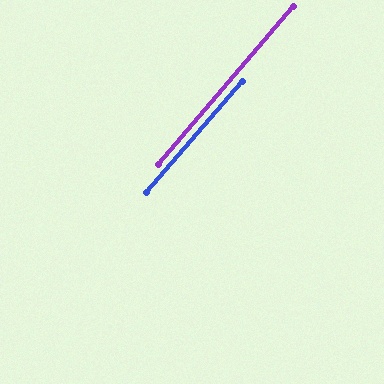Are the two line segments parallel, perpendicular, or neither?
Parallel — their directions differ by only 0.3°.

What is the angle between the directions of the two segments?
Approximately 0 degrees.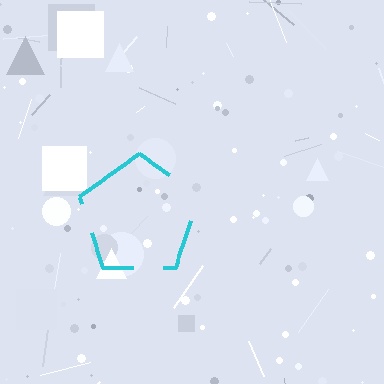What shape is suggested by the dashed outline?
The dashed outline suggests a pentagon.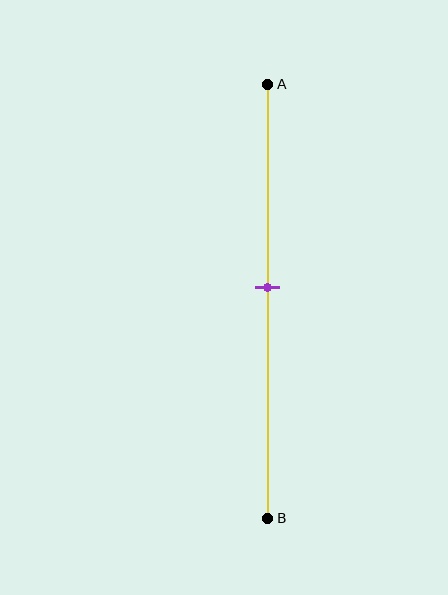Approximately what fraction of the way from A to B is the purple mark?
The purple mark is approximately 45% of the way from A to B.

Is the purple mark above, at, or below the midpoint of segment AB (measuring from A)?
The purple mark is above the midpoint of segment AB.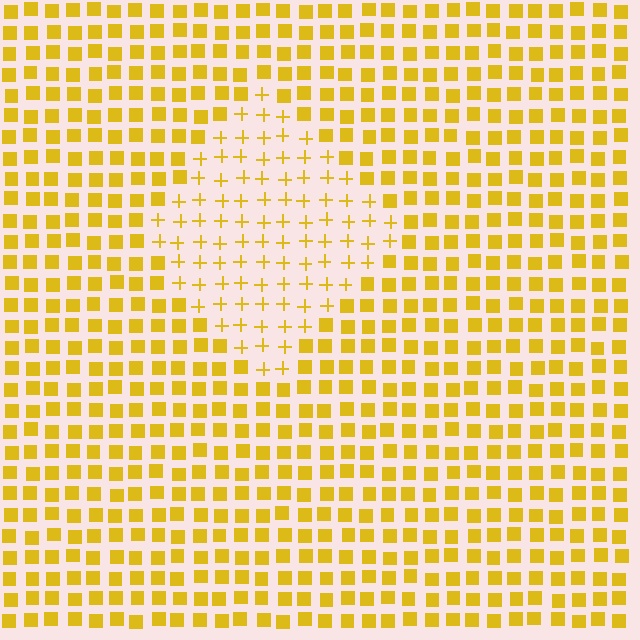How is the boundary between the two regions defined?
The boundary is defined by a change in element shape: plus signs inside vs. squares outside. All elements share the same color and spacing.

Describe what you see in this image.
The image is filled with small yellow elements arranged in a uniform grid. A diamond-shaped region contains plus signs, while the surrounding area contains squares. The boundary is defined purely by the change in element shape.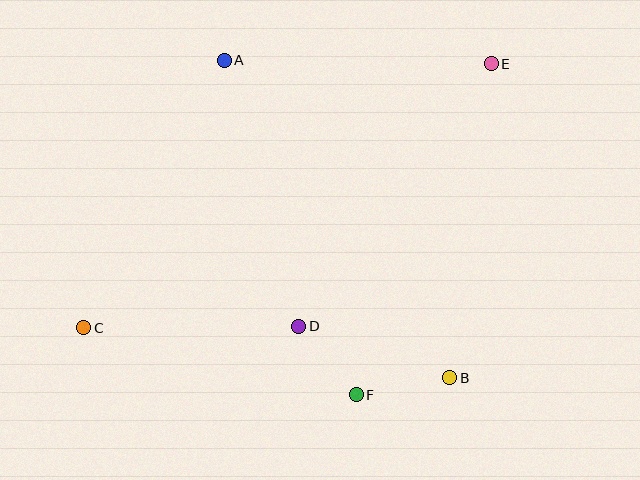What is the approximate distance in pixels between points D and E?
The distance between D and E is approximately 326 pixels.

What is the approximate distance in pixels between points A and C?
The distance between A and C is approximately 302 pixels.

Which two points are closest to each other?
Points D and F are closest to each other.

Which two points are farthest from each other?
Points C and E are farthest from each other.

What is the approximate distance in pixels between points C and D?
The distance between C and D is approximately 215 pixels.